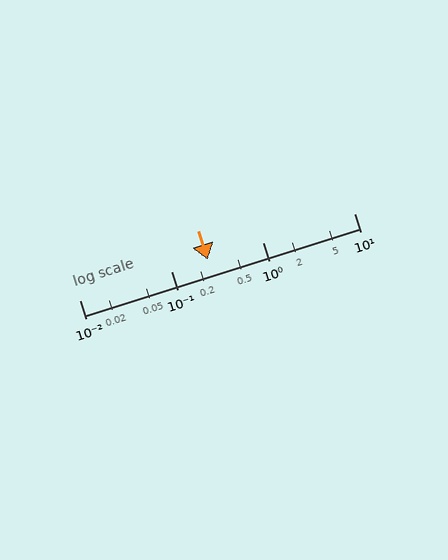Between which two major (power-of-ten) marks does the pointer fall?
The pointer is between 0.1 and 1.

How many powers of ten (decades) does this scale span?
The scale spans 3 decades, from 0.01 to 10.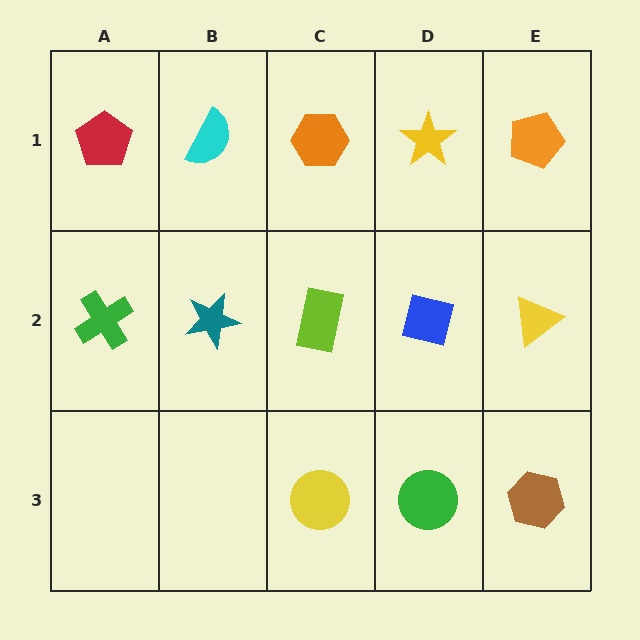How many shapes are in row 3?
3 shapes.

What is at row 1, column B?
A cyan semicircle.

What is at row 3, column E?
A brown hexagon.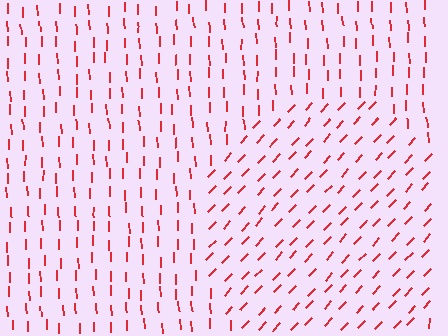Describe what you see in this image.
The image is filled with small red line segments. A circle region in the image has lines oriented differently from the surrounding lines, creating a visible texture boundary.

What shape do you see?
I see a circle.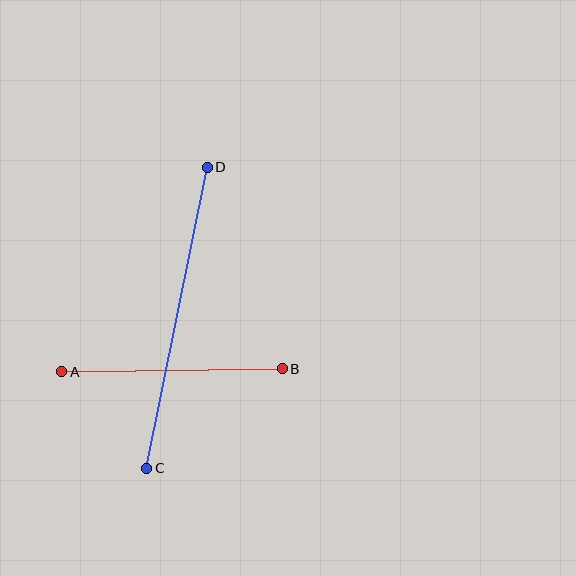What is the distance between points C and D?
The distance is approximately 307 pixels.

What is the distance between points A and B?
The distance is approximately 220 pixels.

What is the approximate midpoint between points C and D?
The midpoint is at approximately (177, 318) pixels.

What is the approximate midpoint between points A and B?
The midpoint is at approximately (172, 370) pixels.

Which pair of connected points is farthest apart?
Points C and D are farthest apart.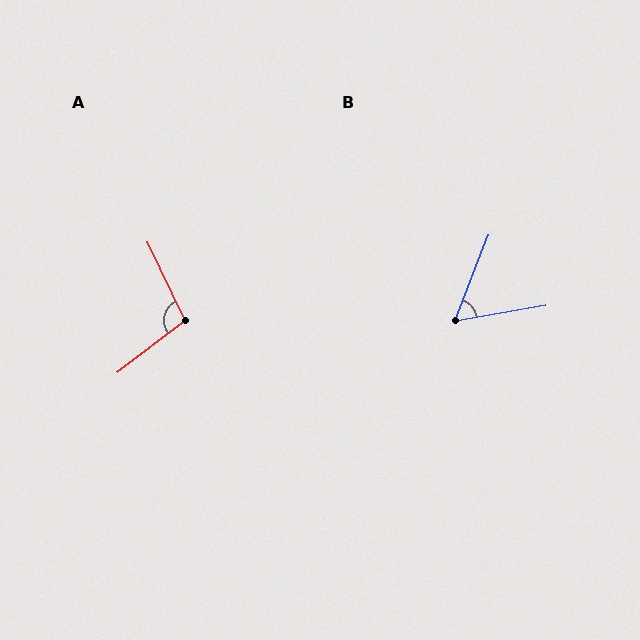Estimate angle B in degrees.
Approximately 59 degrees.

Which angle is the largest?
A, at approximately 102 degrees.